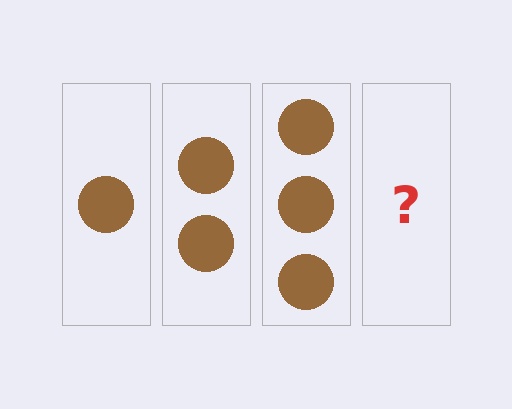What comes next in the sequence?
The next element should be 4 circles.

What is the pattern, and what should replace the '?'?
The pattern is that each step adds one more circle. The '?' should be 4 circles.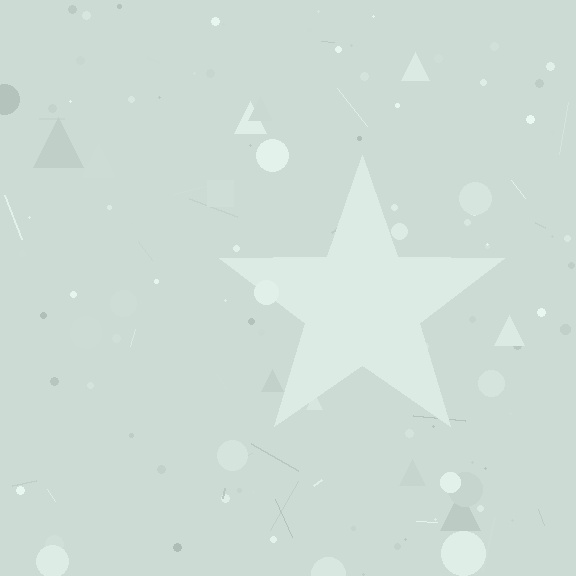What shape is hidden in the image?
A star is hidden in the image.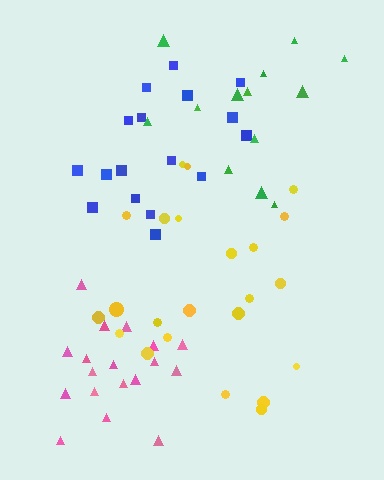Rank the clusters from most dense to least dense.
pink, blue, green, yellow.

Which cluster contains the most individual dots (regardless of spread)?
Yellow (23).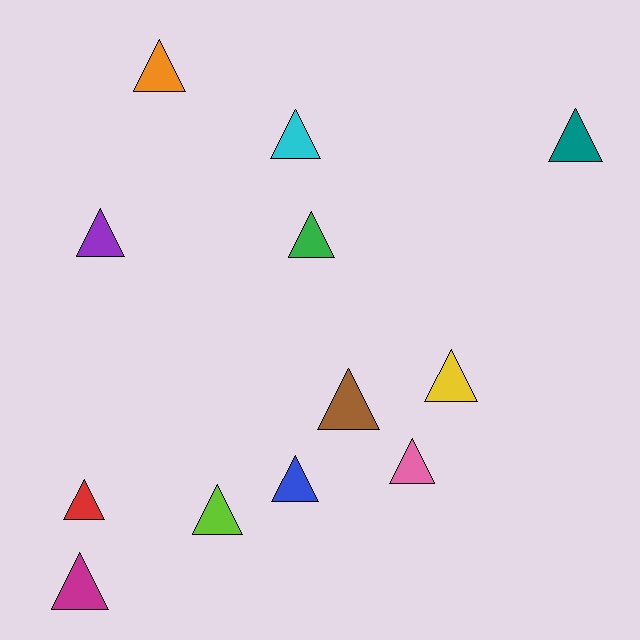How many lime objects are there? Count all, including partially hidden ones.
There is 1 lime object.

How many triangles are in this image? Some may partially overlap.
There are 12 triangles.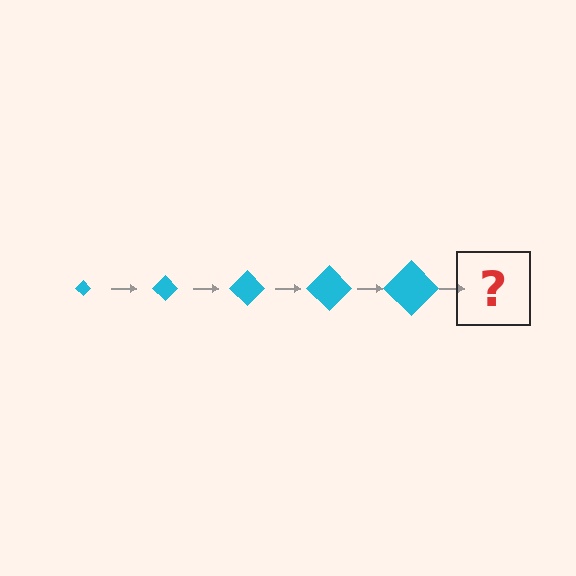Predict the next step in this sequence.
The next step is a cyan diamond, larger than the previous one.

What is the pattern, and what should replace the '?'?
The pattern is that the diamond gets progressively larger each step. The '?' should be a cyan diamond, larger than the previous one.